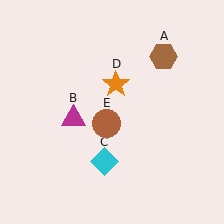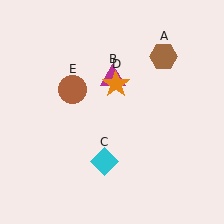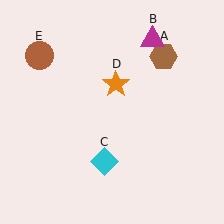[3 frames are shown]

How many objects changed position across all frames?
2 objects changed position: magenta triangle (object B), brown circle (object E).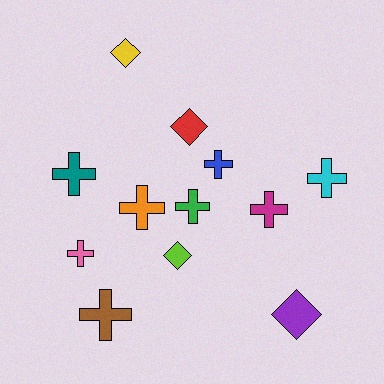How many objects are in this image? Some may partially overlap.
There are 12 objects.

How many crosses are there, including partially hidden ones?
There are 8 crosses.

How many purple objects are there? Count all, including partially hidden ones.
There is 1 purple object.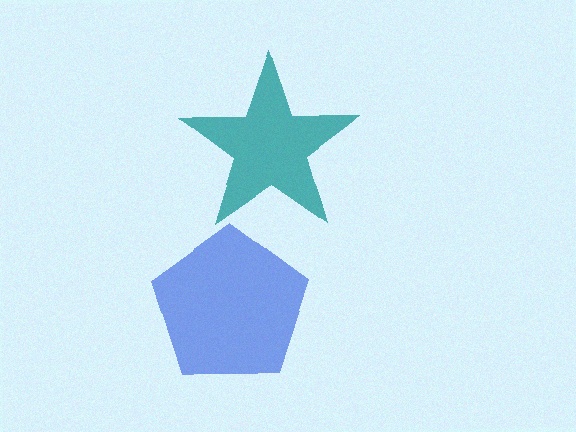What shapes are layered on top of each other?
The layered shapes are: a blue pentagon, a teal star.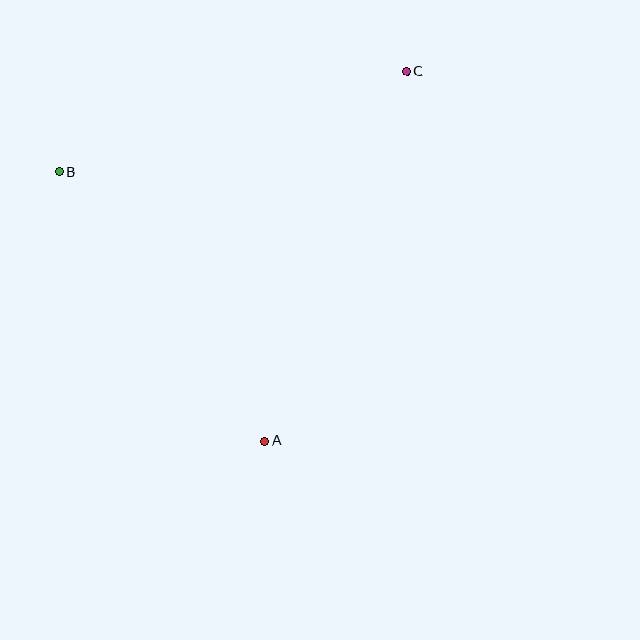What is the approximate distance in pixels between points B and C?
The distance between B and C is approximately 361 pixels.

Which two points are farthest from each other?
Points A and C are farthest from each other.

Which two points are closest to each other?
Points A and B are closest to each other.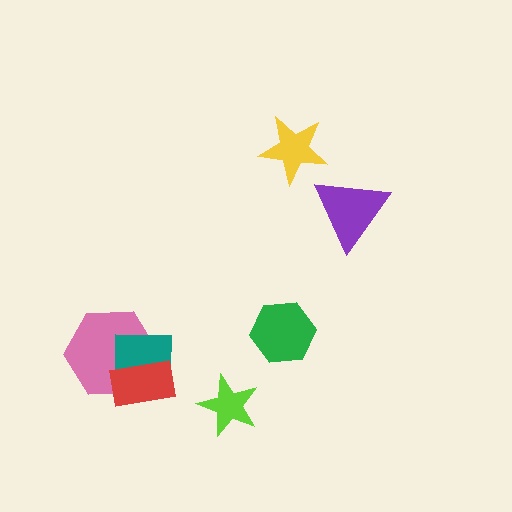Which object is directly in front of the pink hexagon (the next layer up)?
The teal rectangle is directly in front of the pink hexagon.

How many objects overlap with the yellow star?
0 objects overlap with the yellow star.